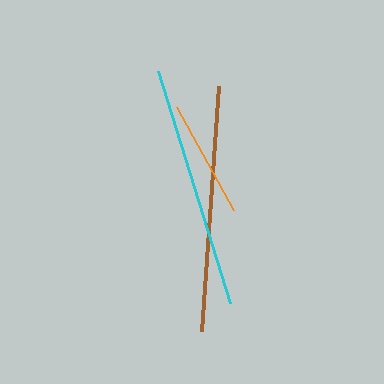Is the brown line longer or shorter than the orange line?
The brown line is longer than the orange line.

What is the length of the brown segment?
The brown segment is approximately 246 pixels long.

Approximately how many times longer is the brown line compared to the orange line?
The brown line is approximately 2.1 times the length of the orange line.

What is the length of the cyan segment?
The cyan segment is approximately 243 pixels long.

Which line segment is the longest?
The brown line is the longest at approximately 246 pixels.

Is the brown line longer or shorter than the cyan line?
The brown line is longer than the cyan line.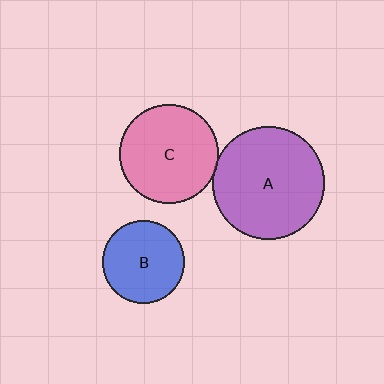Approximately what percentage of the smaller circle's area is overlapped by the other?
Approximately 5%.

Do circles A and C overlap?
Yes.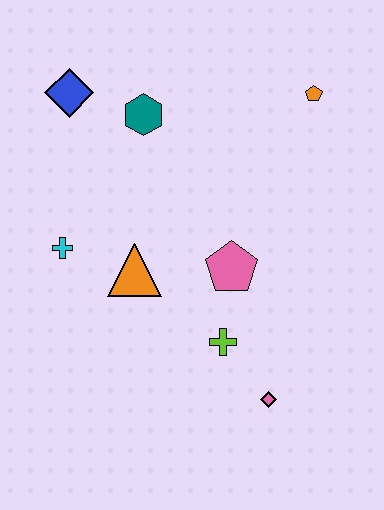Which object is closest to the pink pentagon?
The lime cross is closest to the pink pentagon.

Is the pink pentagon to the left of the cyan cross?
No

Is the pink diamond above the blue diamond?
No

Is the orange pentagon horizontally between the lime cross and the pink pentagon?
No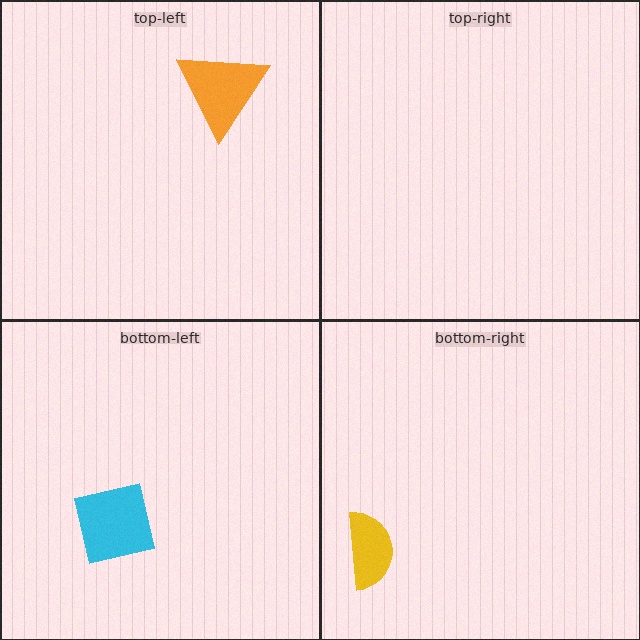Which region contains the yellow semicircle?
The bottom-right region.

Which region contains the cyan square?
The bottom-left region.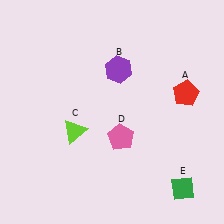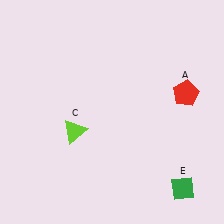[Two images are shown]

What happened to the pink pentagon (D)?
The pink pentagon (D) was removed in Image 2. It was in the bottom-right area of Image 1.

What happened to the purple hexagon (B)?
The purple hexagon (B) was removed in Image 2. It was in the top-right area of Image 1.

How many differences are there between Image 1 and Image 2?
There are 2 differences between the two images.